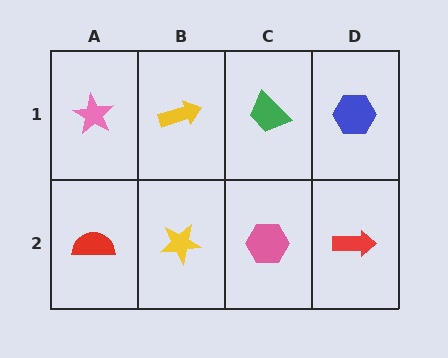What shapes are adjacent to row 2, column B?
A yellow arrow (row 1, column B), a red semicircle (row 2, column A), a pink hexagon (row 2, column C).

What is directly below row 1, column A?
A red semicircle.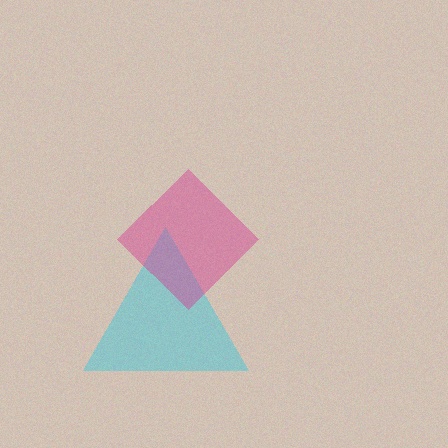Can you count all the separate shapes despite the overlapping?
Yes, there are 2 separate shapes.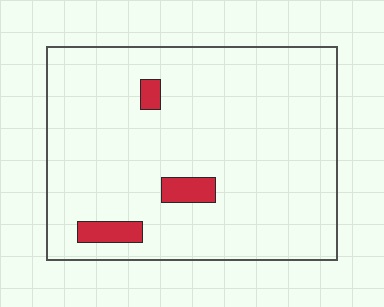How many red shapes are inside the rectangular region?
3.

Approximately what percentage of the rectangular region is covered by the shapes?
Approximately 5%.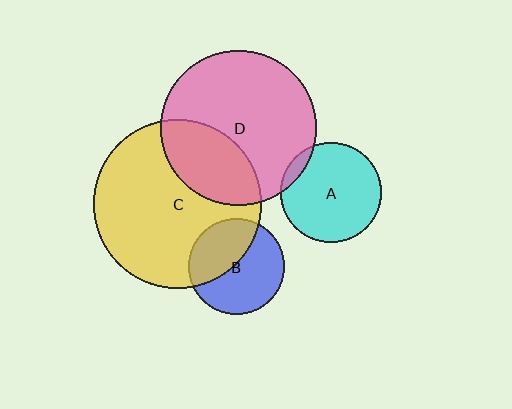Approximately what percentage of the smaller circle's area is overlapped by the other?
Approximately 5%.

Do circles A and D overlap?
Yes.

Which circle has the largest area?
Circle C (yellow).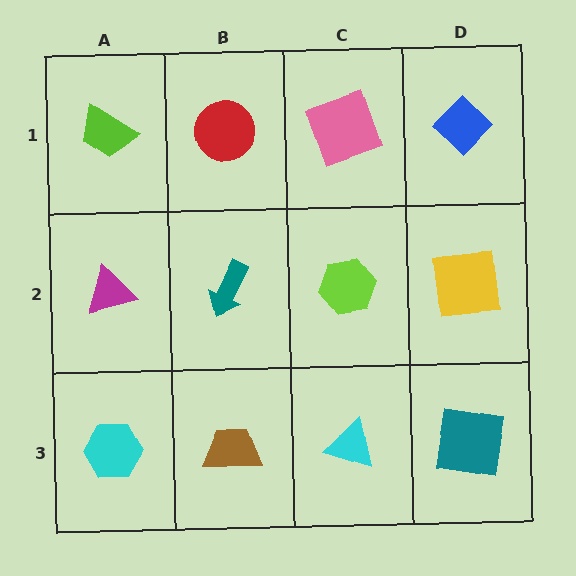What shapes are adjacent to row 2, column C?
A pink square (row 1, column C), a cyan triangle (row 3, column C), a teal arrow (row 2, column B), a yellow square (row 2, column D).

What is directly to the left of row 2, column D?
A lime hexagon.